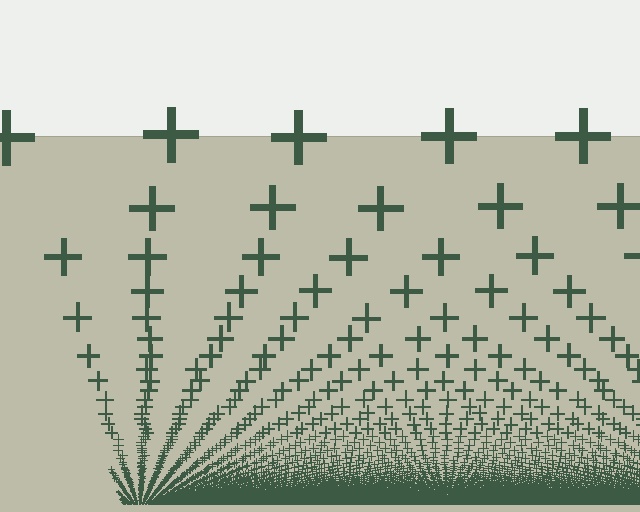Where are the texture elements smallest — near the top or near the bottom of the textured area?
Near the bottom.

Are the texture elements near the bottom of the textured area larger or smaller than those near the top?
Smaller. The gradient is inverted — elements near the bottom are smaller and denser.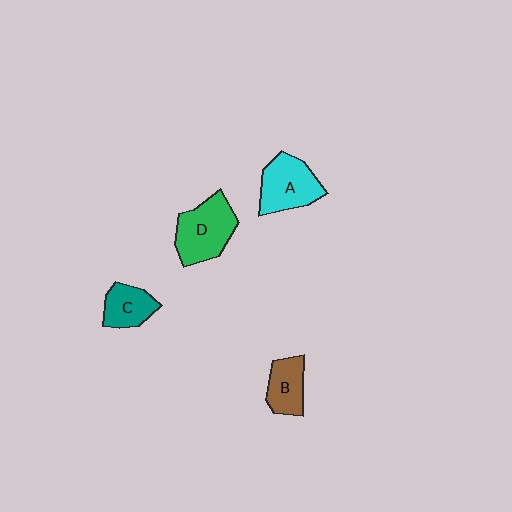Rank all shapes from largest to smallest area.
From largest to smallest: D (green), A (cyan), B (brown), C (teal).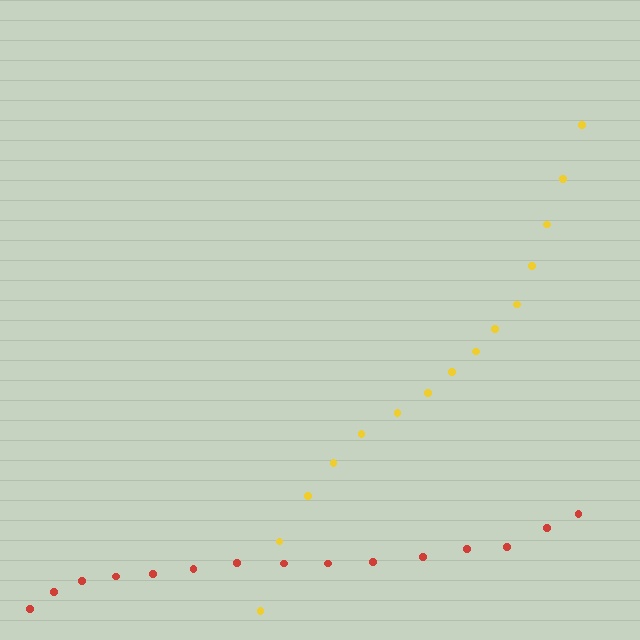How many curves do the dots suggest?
There are 2 distinct paths.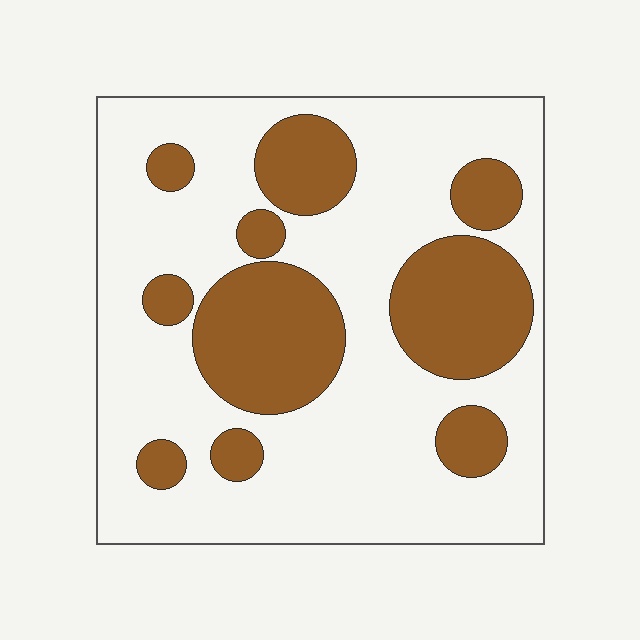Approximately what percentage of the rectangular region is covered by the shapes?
Approximately 30%.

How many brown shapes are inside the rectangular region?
10.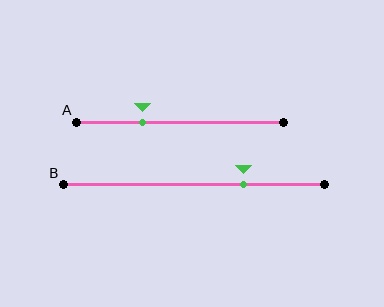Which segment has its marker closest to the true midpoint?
Segment A has its marker closest to the true midpoint.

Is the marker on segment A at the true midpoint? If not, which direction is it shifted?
No, the marker on segment A is shifted to the left by about 18% of the segment length.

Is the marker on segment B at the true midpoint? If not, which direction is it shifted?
No, the marker on segment B is shifted to the right by about 19% of the segment length.